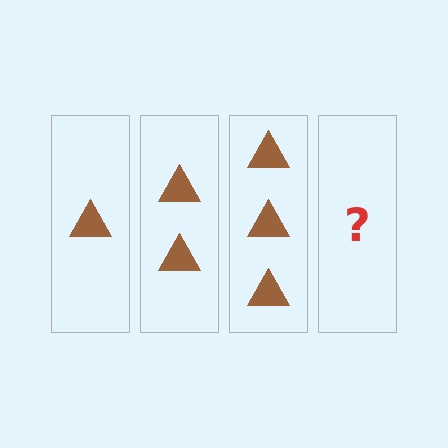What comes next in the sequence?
The next element should be 4 triangles.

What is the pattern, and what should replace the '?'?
The pattern is that each step adds one more triangle. The '?' should be 4 triangles.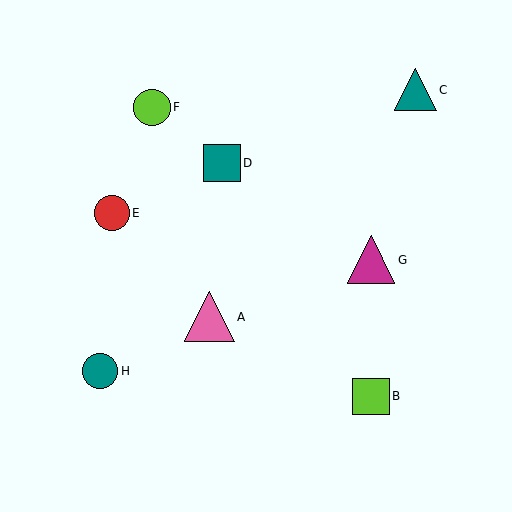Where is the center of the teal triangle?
The center of the teal triangle is at (415, 90).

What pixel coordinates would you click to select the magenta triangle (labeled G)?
Click at (371, 260) to select the magenta triangle G.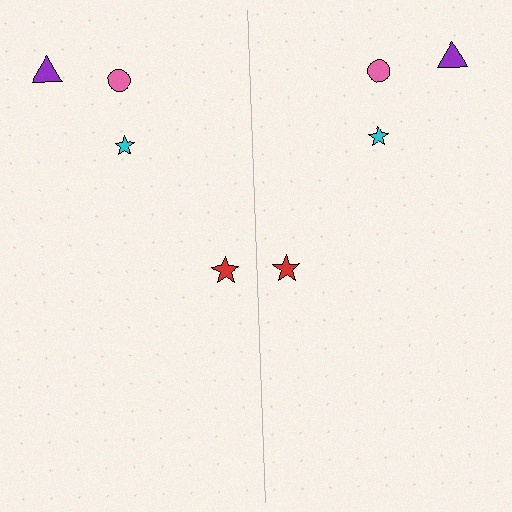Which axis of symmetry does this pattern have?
The pattern has a vertical axis of symmetry running through the center of the image.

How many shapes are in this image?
There are 8 shapes in this image.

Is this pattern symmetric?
Yes, this pattern has bilateral (reflection) symmetry.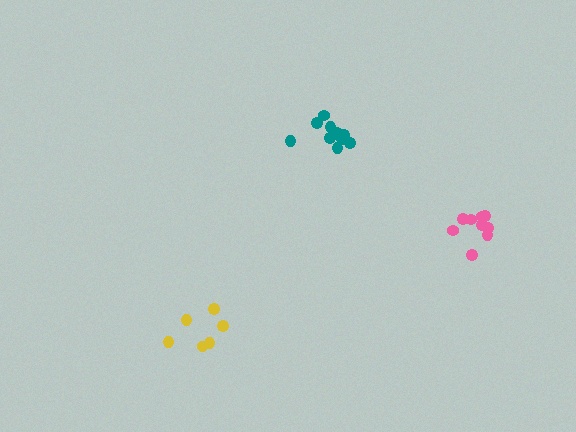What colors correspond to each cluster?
The clusters are colored: teal, yellow, pink.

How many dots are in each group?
Group 1: 10 dots, Group 2: 6 dots, Group 3: 9 dots (25 total).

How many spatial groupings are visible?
There are 3 spatial groupings.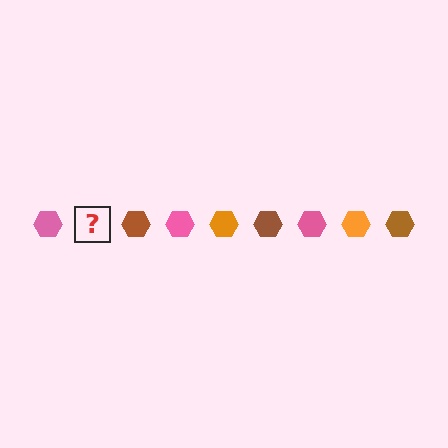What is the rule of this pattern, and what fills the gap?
The rule is that the pattern cycles through pink, orange, brown hexagons. The gap should be filled with an orange hexagon.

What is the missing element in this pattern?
The missing element is an orange hexagon.